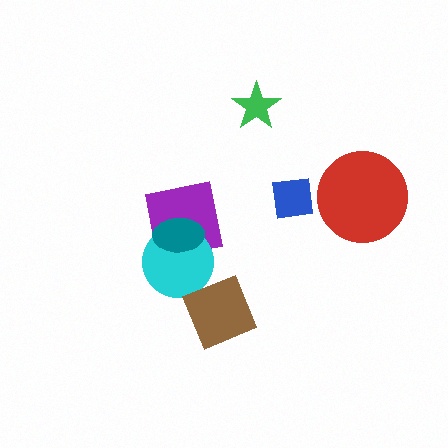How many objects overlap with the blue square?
0 objects overlap with the blue square.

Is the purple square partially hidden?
Yes, it is partially covered by another shape.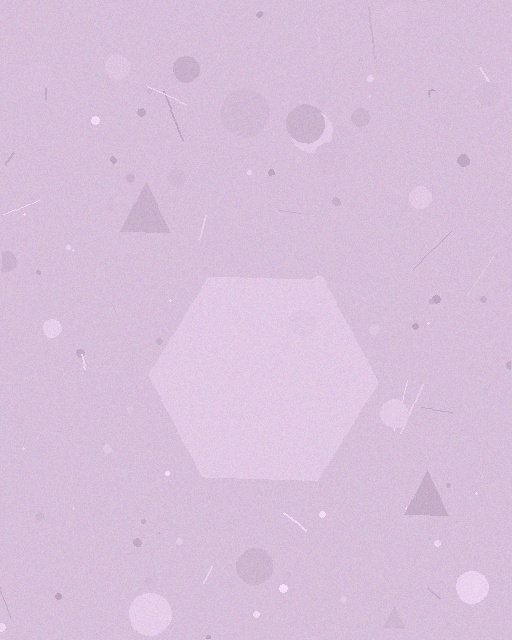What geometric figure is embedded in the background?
A hexagon is embedded in the background.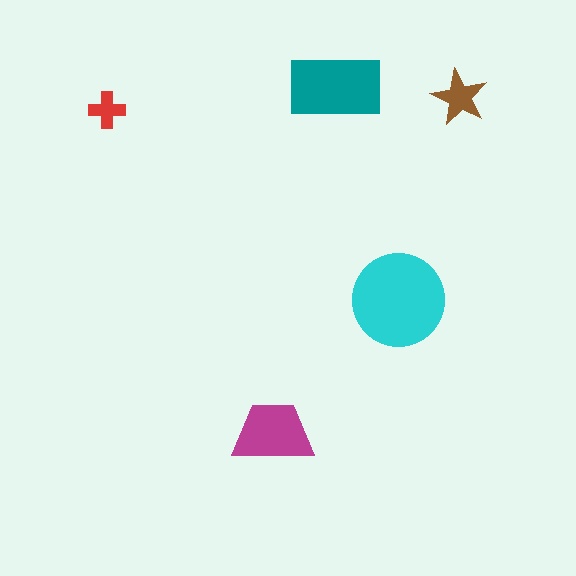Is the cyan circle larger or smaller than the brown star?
Larger.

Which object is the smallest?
The red cross.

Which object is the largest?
The cyan circle.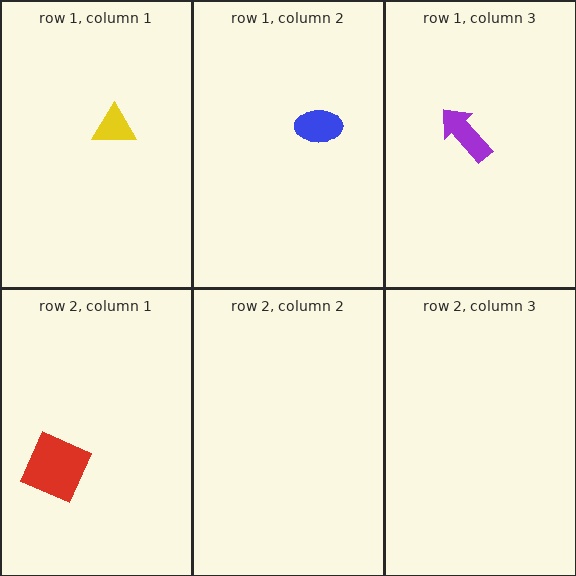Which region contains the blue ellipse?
The row 1, column 2 region.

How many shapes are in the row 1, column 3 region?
1.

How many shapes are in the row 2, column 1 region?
1.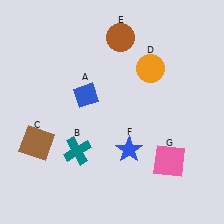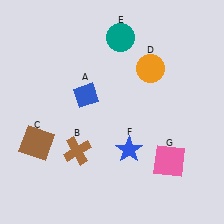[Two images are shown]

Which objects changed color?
B changed from teal to brown. E changed from brown to teal.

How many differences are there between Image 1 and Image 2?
There are 2 differences between the two images.